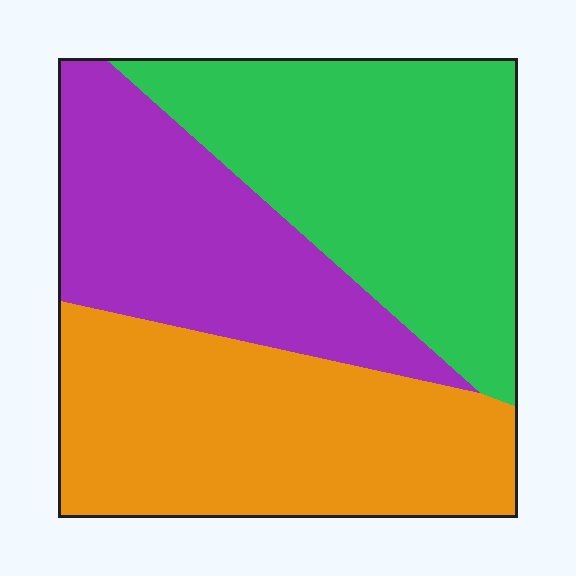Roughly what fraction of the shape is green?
Green takes up between a third and a half of the shape.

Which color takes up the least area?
Purple, at roughly 30%.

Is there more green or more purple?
Green.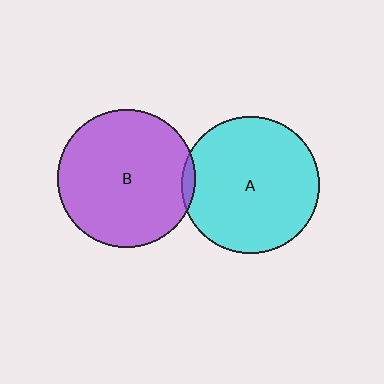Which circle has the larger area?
Circle B (purple).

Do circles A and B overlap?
Yes.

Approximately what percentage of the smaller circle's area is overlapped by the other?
Approximately 5%.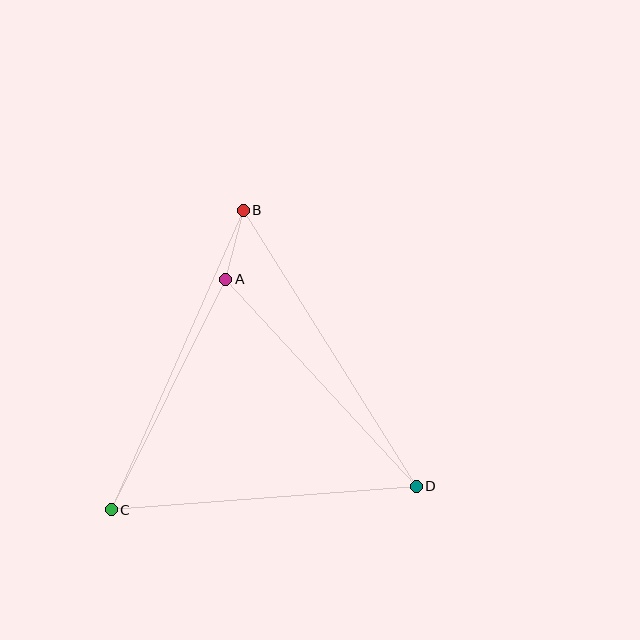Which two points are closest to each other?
Points A and B are closest to each other.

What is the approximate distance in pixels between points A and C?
The distance between A and C is approximately 258 pixels.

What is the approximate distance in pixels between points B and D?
The distance between B and D is approximately 326 pixels.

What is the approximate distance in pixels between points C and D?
The distance between C and D is approximately 306 pixels.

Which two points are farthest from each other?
Points B and C are farthest from each other.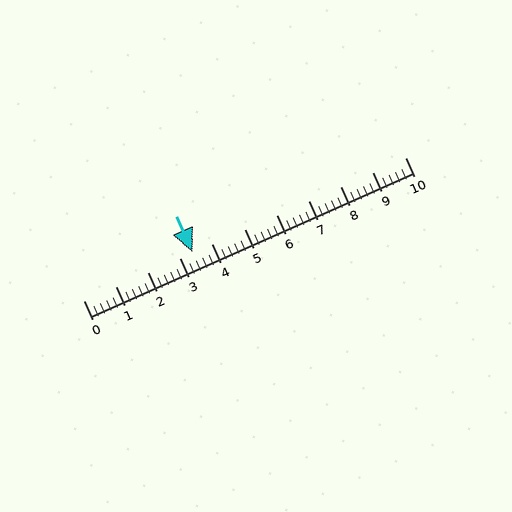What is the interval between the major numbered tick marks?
The major tick marks are spaced 1 units apart.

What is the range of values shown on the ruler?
The ruler shows values from 0 to 10.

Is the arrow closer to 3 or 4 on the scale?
The arrow is closer to 3.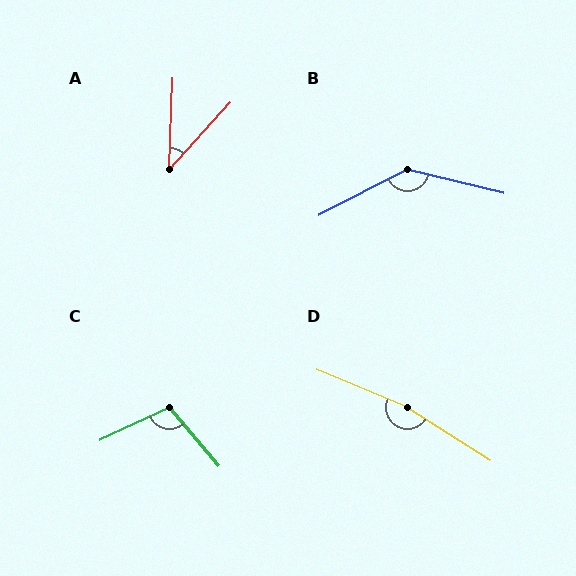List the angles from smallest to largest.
A (40°), C (105°), B (139°), D (170°).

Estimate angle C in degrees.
Approximately 105 degrees.